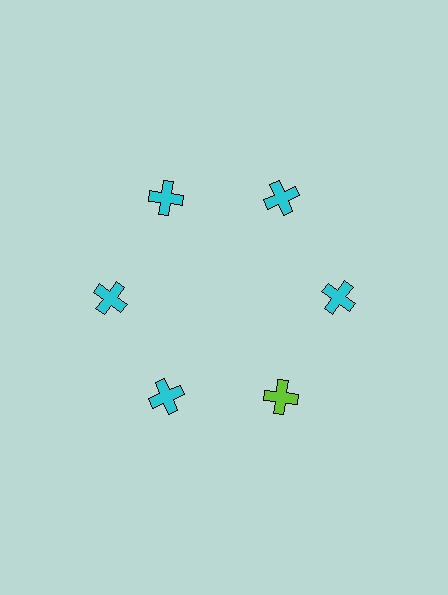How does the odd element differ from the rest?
It has a different color: lime instead of cyan.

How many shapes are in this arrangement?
There are 6 shapes arranged in a ring pattern.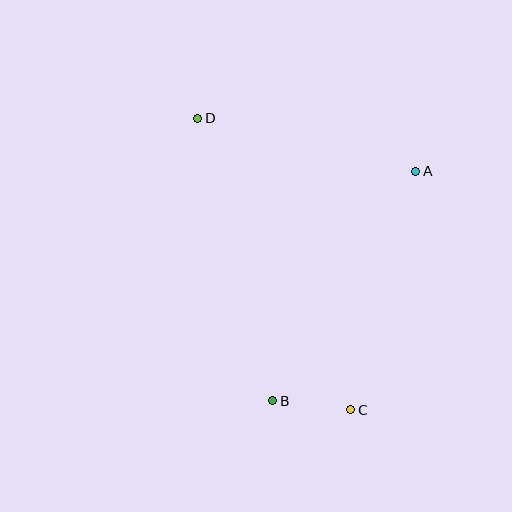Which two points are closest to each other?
Points B and C are closest to each other.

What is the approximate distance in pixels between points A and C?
The distance between A and C is approximately 247 pixels.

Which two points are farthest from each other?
Points C and D are farthest from each other.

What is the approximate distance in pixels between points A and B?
The distance between A and B is approximately 270 pixels.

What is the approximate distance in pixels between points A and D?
The distance between A and D is approximately 225 pixels.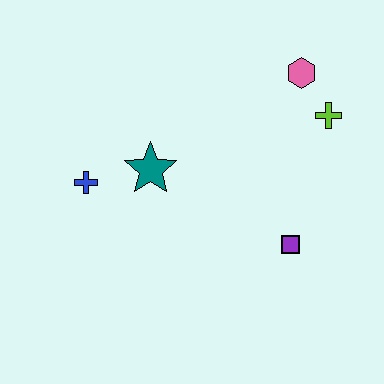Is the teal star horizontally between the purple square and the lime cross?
No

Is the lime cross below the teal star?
No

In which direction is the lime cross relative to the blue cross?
The lime cross is to the right of the blue cross.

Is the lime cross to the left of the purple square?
No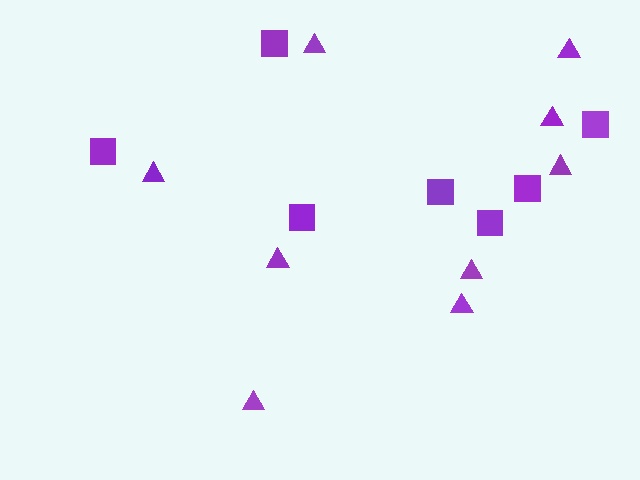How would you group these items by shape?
There are 2 groups: one group of triangles (9) and one group of squares (7).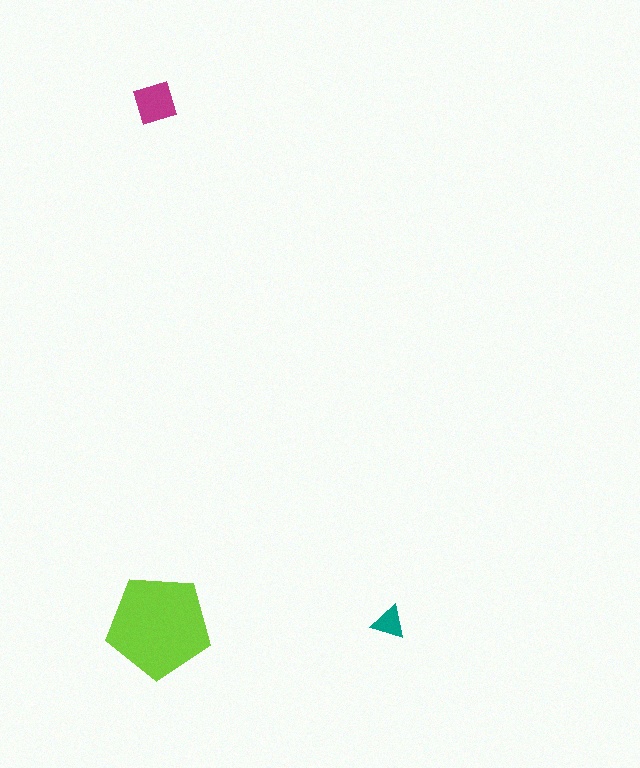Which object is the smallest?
The teal triangle.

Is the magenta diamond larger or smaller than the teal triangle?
Larger.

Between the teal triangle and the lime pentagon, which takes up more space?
The lime pentagon.